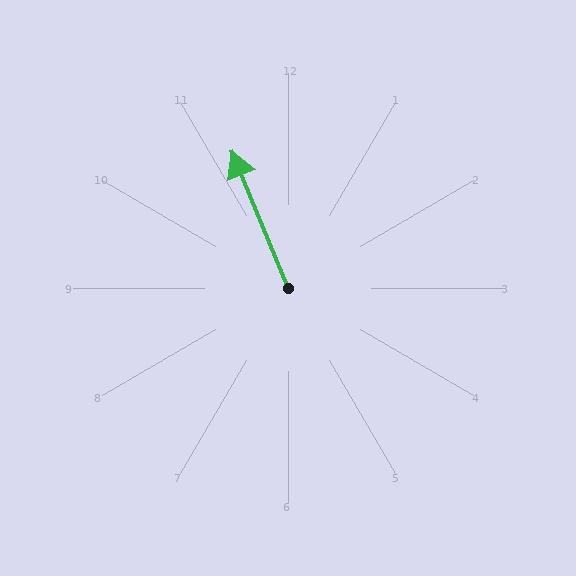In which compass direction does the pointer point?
North.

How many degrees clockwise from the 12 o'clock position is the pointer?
Approximately 338 degrees.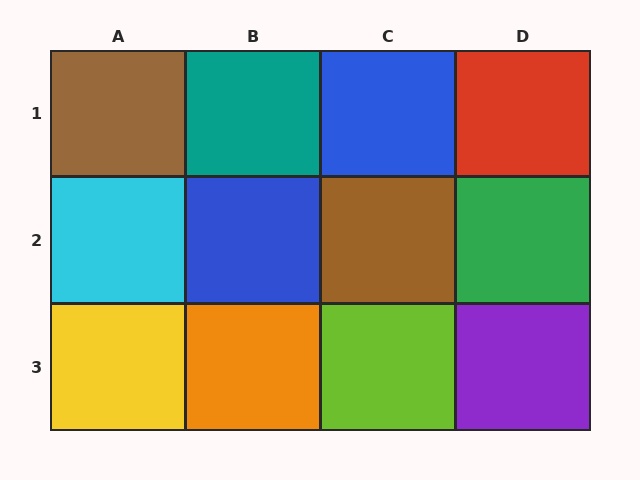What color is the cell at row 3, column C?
Lime.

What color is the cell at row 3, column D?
Purple.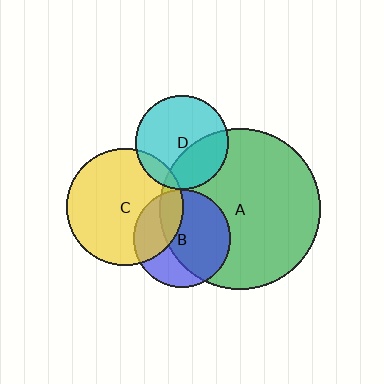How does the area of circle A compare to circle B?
Approximately 2.7 times.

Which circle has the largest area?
Circle A (green).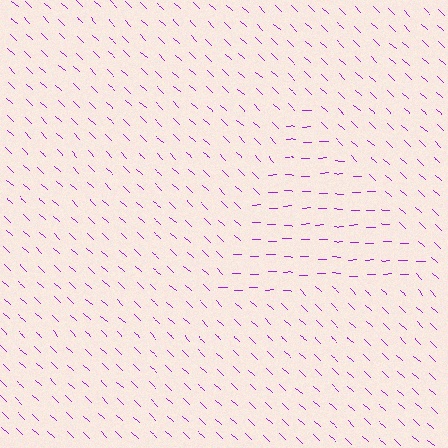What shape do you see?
I see a triangle.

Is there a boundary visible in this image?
Yes, there is a texture boundary formed by a change in line orientation.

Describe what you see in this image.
The image is filled with small purple line segments. A triangle region in the image has lines oriented differently from the surrounding lines, creating a visible texture boundary.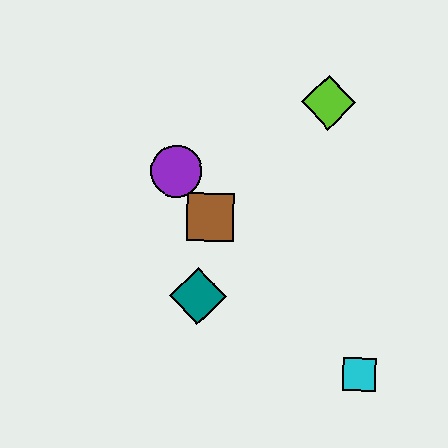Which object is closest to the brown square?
The purple circle is closest to the brown square.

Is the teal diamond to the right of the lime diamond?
No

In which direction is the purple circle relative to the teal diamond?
The purple circle is above the teal diamond.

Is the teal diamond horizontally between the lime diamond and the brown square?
No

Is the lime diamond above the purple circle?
Yes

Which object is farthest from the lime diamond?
The cyan square is farthest from the lime diamond.